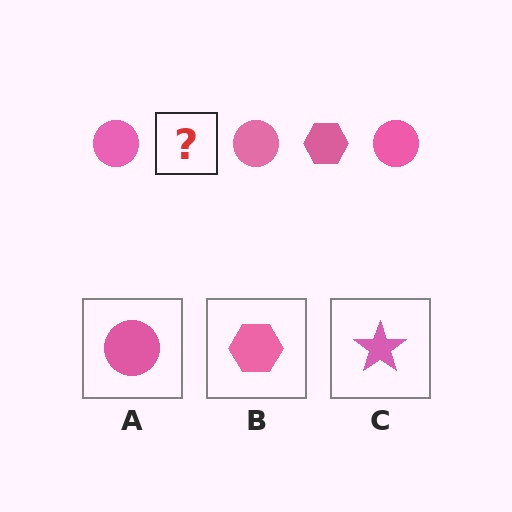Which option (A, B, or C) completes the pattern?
B.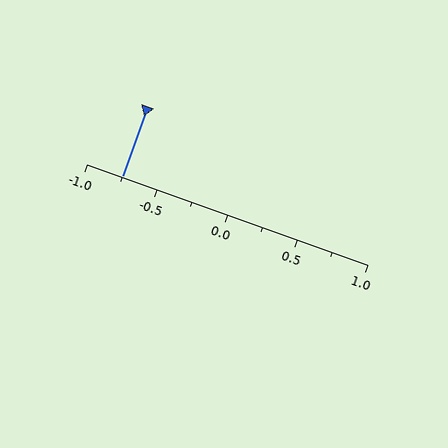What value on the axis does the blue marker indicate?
The marker indicates approximately -0.75.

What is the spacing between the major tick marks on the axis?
The major ticks are spaced 0.5 apart.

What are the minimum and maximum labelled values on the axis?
The axis runs from -1.0 to 1.0.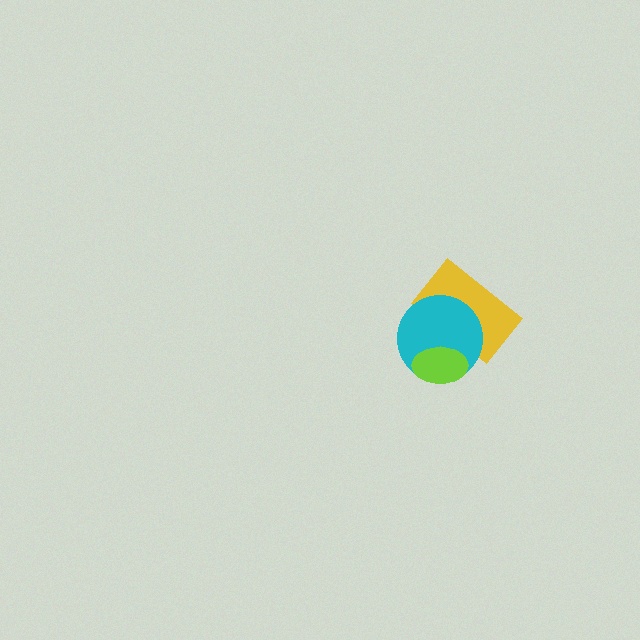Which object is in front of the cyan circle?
The lime ellipse is in front of the cyan circle.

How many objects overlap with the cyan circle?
2 objects overlap with the cyan circle.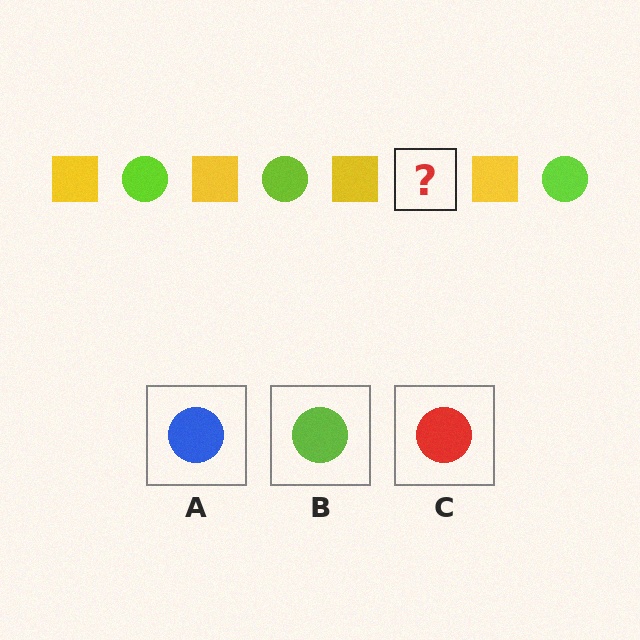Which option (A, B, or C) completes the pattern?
B.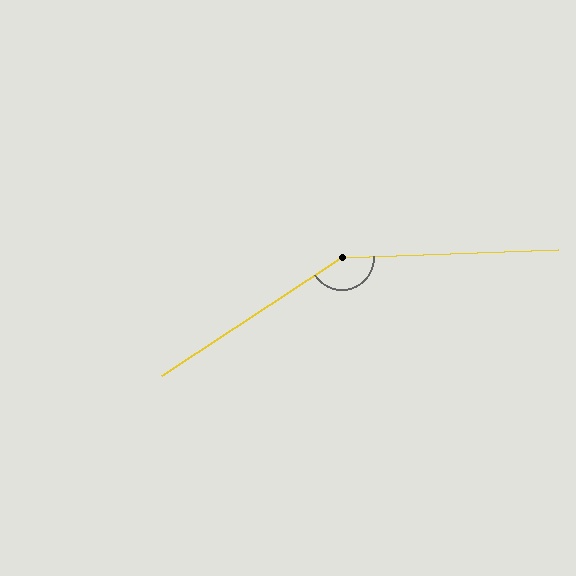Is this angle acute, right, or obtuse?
It is obtuse.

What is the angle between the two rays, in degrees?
Approximately 149 degrees.